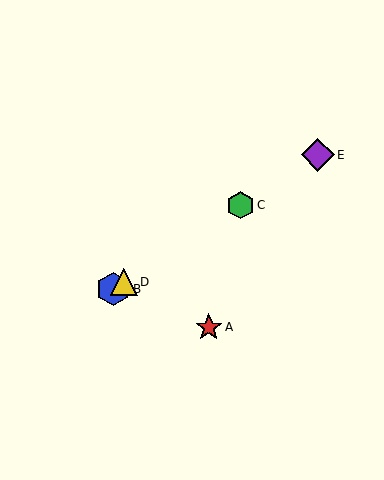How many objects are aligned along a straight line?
4 objects (B, C, D, E) are aligned along a straight line.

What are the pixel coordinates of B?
Object B is at (113, 289).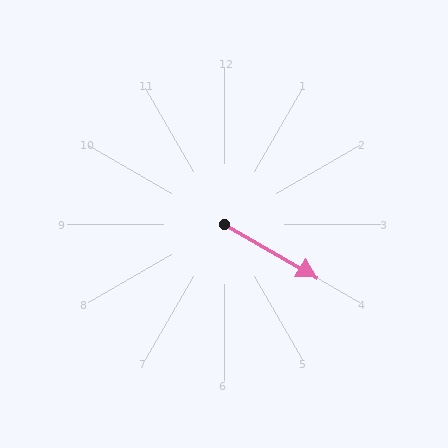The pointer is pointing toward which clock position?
Roughly 4 o'clock.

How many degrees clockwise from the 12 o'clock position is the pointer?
Approximately 120 degrees.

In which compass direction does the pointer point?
Southeast.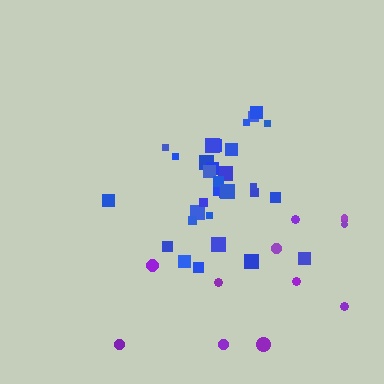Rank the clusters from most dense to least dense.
blue, purple.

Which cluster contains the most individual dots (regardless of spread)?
Blue (31).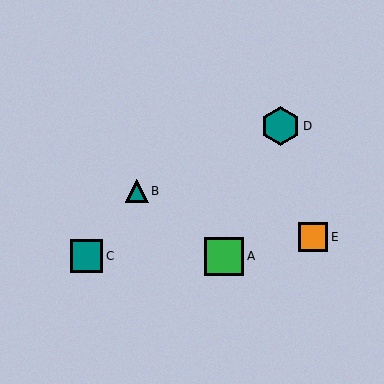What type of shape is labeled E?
Shape E is an orange square.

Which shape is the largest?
The teal hexagon (labeled D) is the largest.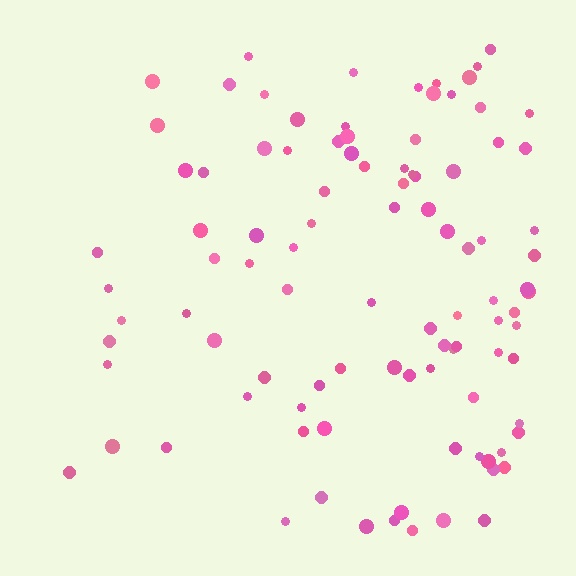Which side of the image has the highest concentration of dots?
The right.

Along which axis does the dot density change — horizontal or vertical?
Horizontal.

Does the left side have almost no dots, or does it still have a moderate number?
Still a moderate number, just noticeably fewer than the right.